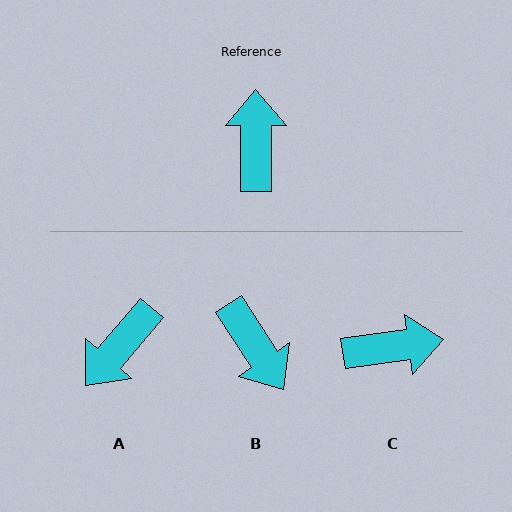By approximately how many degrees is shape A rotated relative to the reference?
Approximately 139 degrees counter-clockwise.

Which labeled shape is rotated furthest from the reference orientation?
B, about 147 degrees away.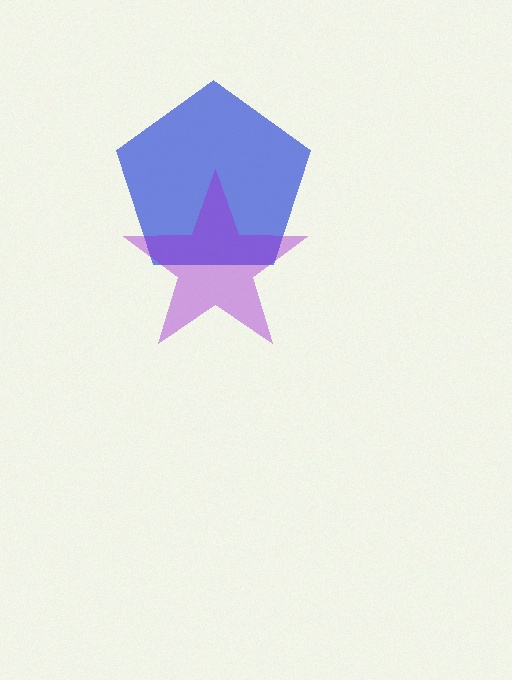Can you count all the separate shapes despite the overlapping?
Yes, there are 2 separate shapes.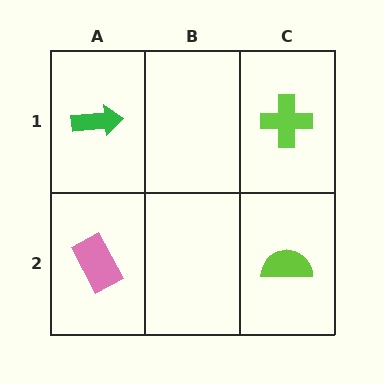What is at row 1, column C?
A lime cross.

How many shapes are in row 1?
2 shapes.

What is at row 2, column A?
A pink rectangle.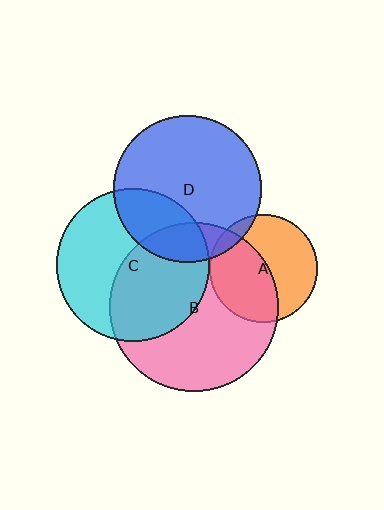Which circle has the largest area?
Circle B (pink).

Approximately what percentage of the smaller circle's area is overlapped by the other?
Approximately 25%.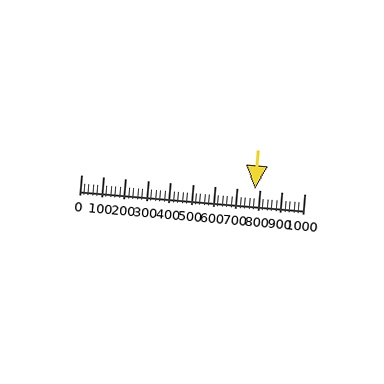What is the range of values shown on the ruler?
The ruler shows values from 0 to 1000.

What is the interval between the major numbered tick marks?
The major tick marks are spaced 100 units apart.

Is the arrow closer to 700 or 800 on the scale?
The arrow is closer to 800.